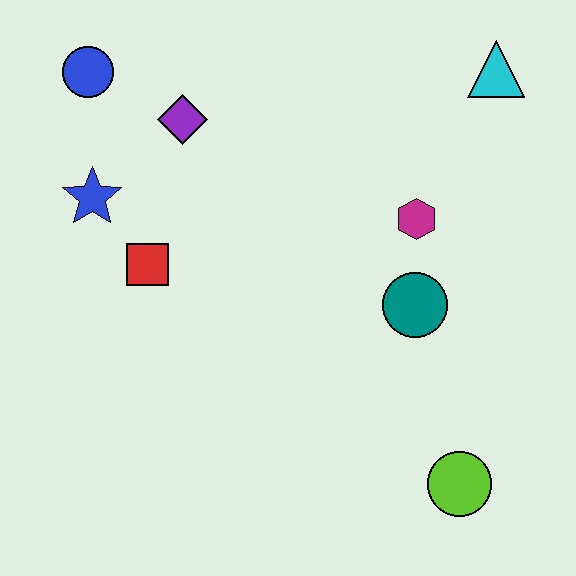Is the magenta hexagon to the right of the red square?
Yes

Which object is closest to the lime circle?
The teal circle is closest to the lime circle.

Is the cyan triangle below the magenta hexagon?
No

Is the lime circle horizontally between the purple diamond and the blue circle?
No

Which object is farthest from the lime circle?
The blue circle is farthest from the lime circle.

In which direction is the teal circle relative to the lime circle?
The teal circle is above the lime circle.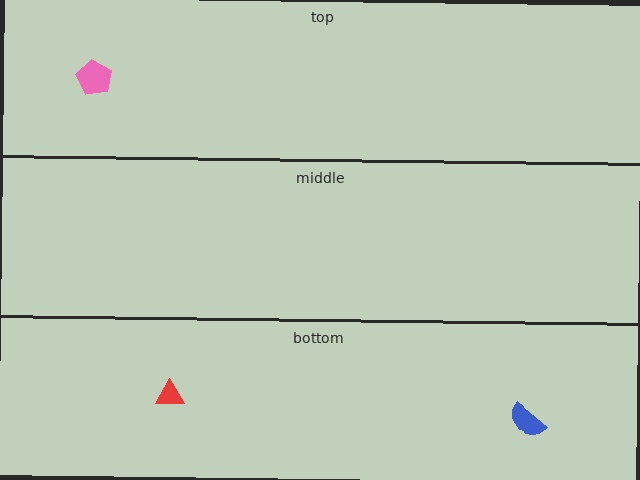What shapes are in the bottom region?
The blue semicircle, the red triangle.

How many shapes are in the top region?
1.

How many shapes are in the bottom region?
2.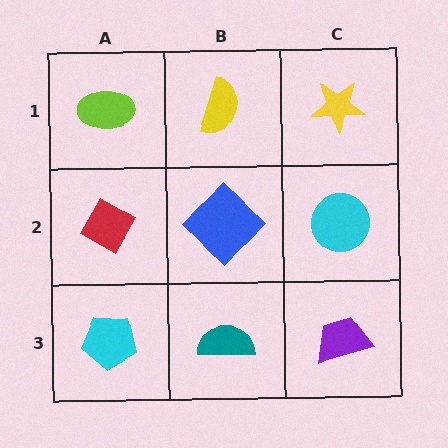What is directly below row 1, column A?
A red diamond.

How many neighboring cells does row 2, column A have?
3.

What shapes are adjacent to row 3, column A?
A red diamond (row 2, column A), a teal semicircle (row 3, column B).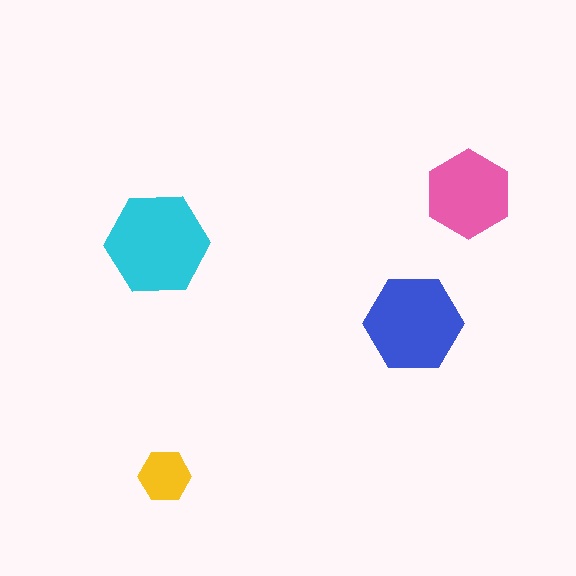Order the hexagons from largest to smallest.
the cyan one, the blue one, the pink one, the yellow one.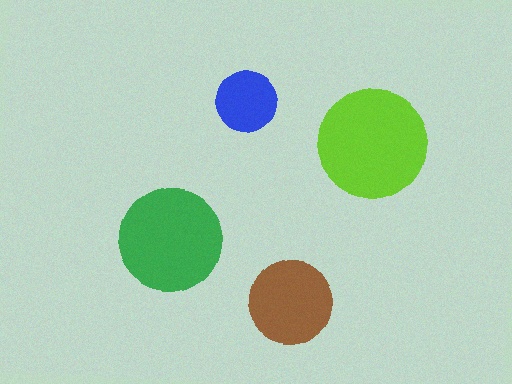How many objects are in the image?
There are 4 objects in the image.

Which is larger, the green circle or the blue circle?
The green one.